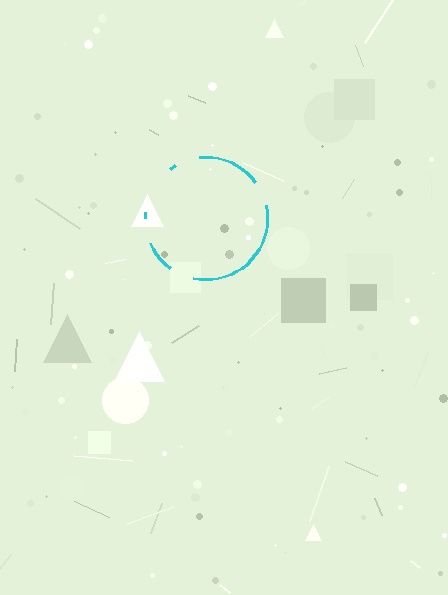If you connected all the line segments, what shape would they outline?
They would outline a circle.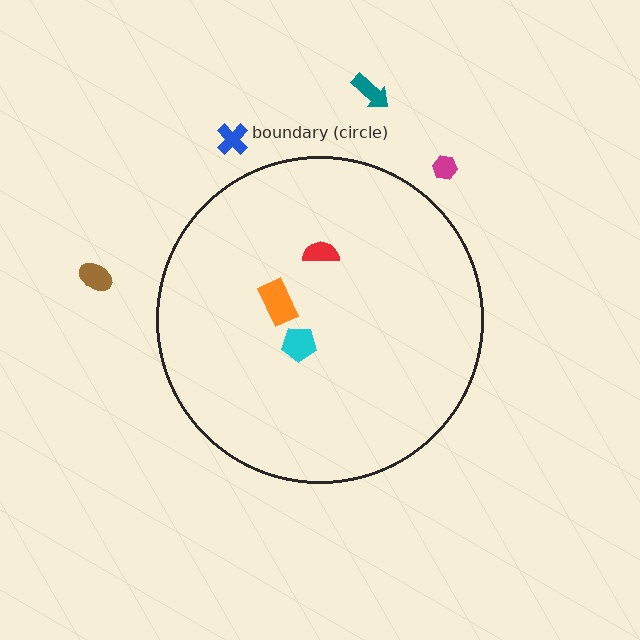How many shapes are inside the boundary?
3 inside, 4 outside.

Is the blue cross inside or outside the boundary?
Outside.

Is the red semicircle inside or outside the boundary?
Inside.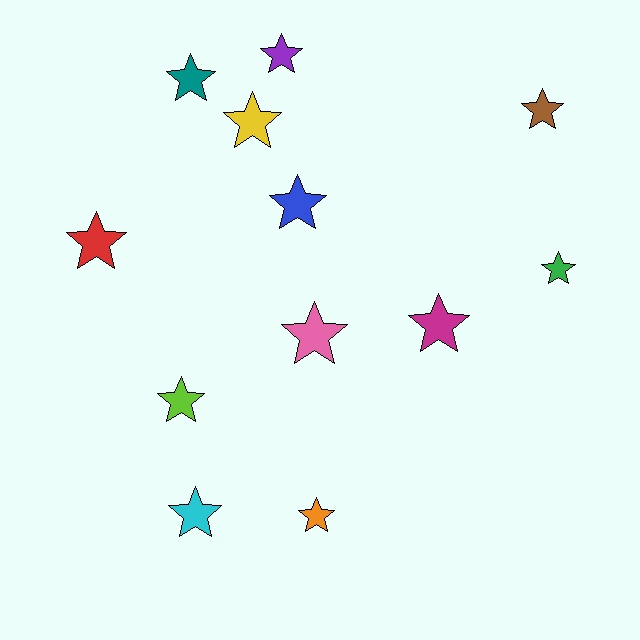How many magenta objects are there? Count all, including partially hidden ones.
There is 1 magenta object.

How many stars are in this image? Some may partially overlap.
There are 12 stars.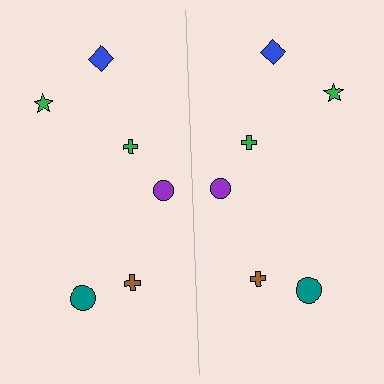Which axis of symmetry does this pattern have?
The pattern has a vertical axis of symmetry running through the center of the image.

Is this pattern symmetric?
Yes, this pattern has bilateral (reflection) symmetry.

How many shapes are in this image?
There are 12 shapes in this image.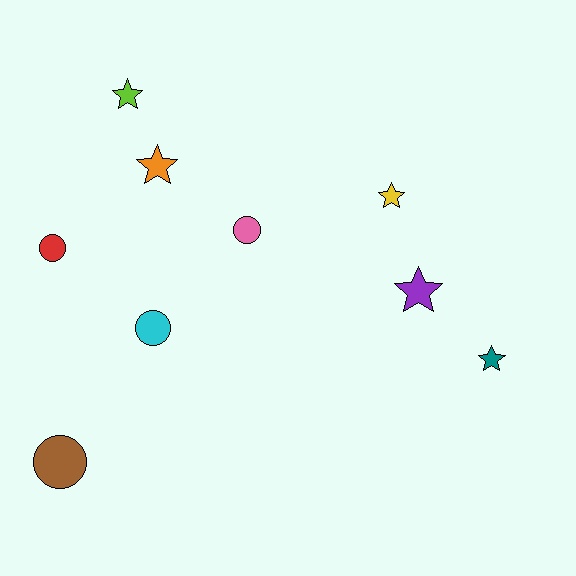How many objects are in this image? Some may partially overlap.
There are 9 objects.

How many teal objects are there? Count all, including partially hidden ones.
There is 1 teal object.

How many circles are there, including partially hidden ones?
There are 4 circles.